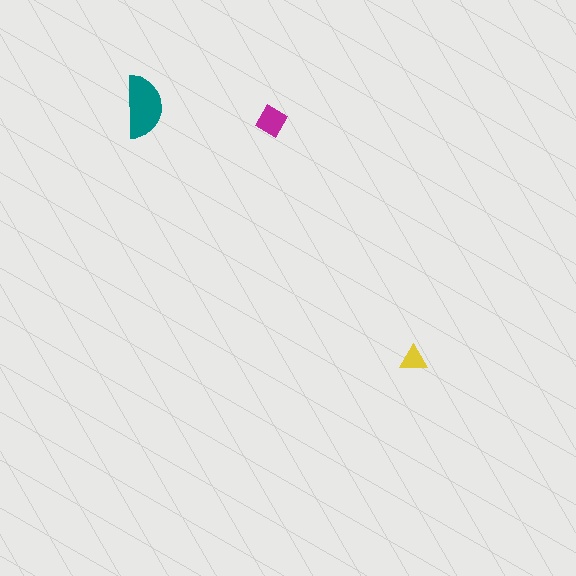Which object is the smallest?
The yellow triangle.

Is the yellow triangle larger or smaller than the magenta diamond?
Smaller.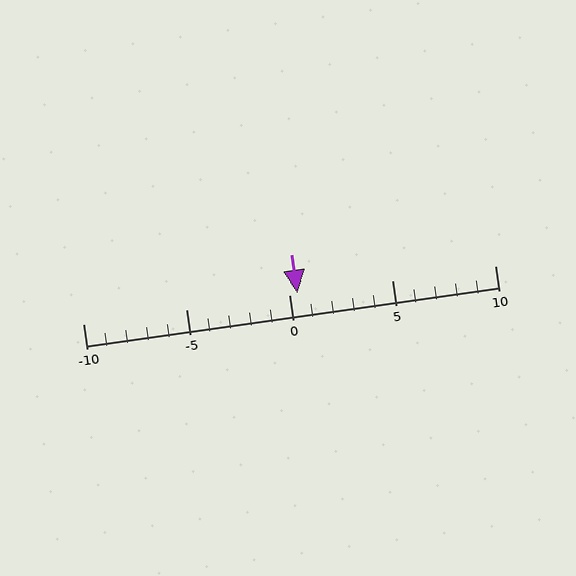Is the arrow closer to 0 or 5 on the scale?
The arrow is closer to 0.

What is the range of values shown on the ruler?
The ruler shows values from -10 to 10.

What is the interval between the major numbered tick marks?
The major tick marks are spaced 5 units apart.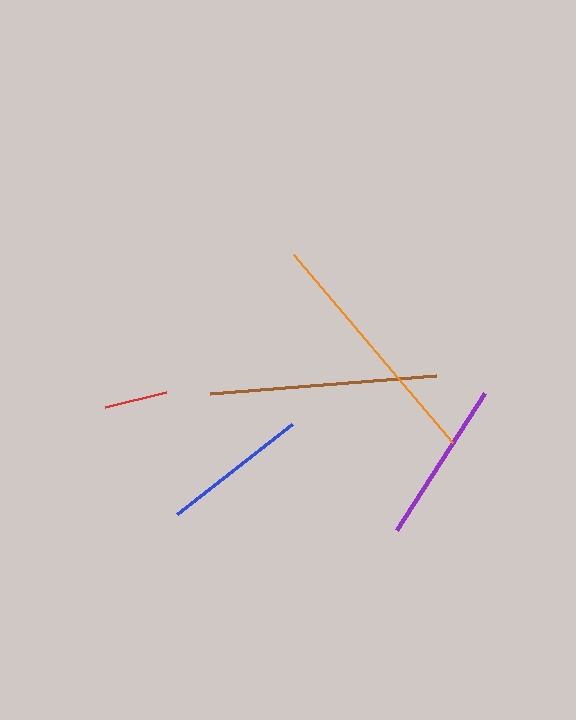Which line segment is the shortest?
The red line is the shortest at approximately 63 pixels.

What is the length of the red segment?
The red segment is approximately 63 pixels long.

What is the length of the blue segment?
The blue segment is approximately 146 pixels long.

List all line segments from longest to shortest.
From longest to shortest: orange, brown, purple, blue, red.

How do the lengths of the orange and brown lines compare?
The orange and brown lines are approximately the same length.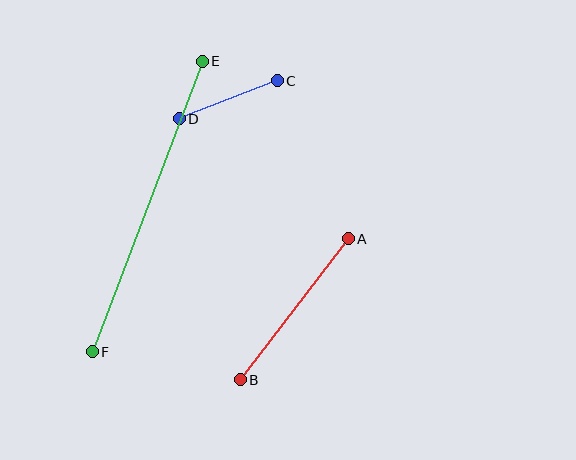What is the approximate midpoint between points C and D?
The midpoint is at approximately (228, 100) pixels.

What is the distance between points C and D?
The distance is approximately 105 pixels.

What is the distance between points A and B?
The distance is approximately 177 pixels.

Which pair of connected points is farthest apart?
Points E and F are farthest apart.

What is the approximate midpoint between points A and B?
The midpoint is at approximately (294, 309) pixels.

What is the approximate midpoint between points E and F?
The midpoint is at approximately (147, 207) pixels.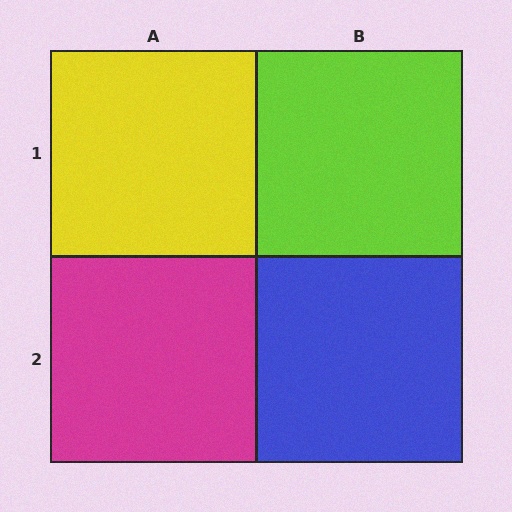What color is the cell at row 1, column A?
Yellow.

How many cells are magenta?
1 cell is magenta.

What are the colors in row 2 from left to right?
Magenta, blue.